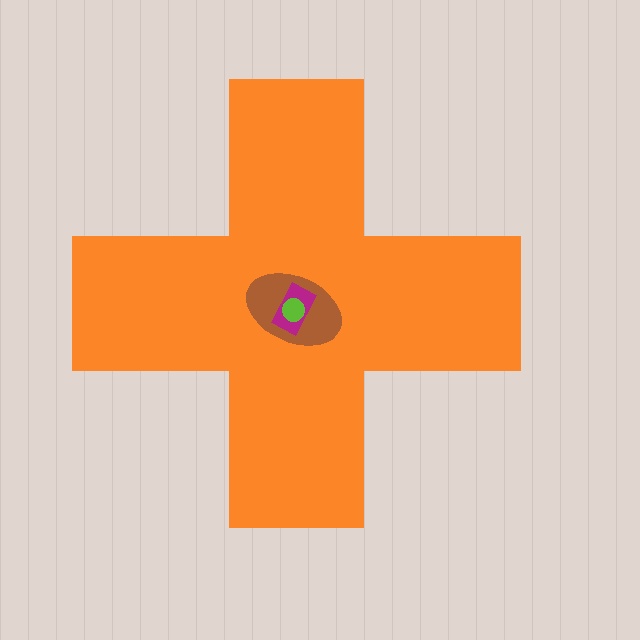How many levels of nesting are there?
4.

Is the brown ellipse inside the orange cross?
Yes.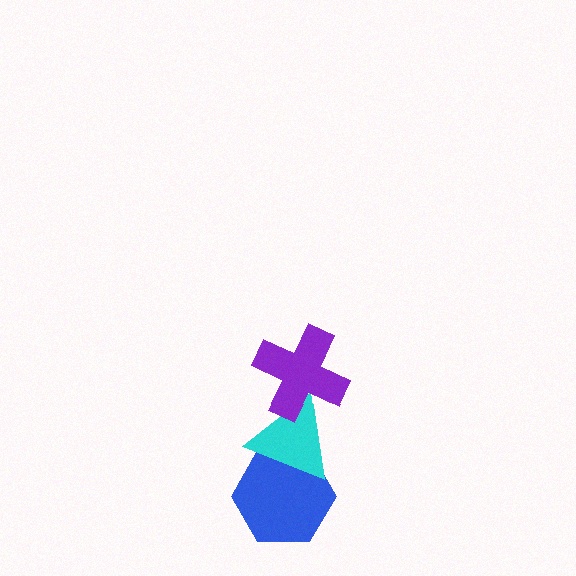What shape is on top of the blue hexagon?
The cyan triangle is on top of the blue hexagon.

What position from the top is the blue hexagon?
The blue hexagon is 3rd from the top.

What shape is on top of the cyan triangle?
The purple cross is on top of the cyan triangle.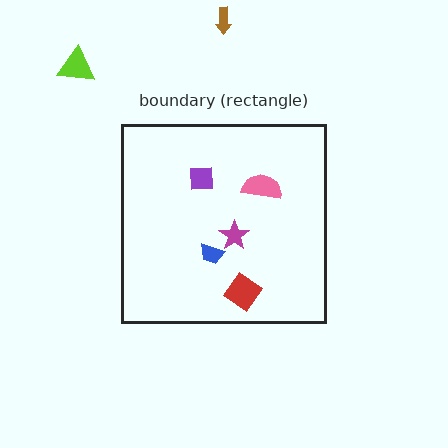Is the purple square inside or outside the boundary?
Inside.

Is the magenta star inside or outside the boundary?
Inside.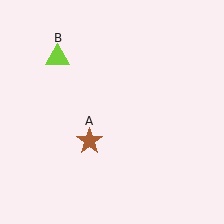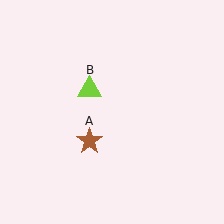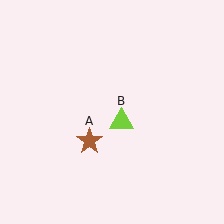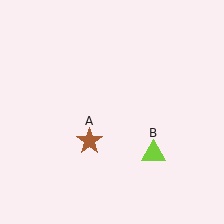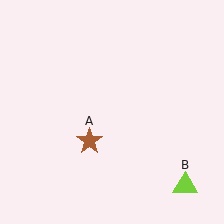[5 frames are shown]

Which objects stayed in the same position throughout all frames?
Brown star (object A) remained stationary.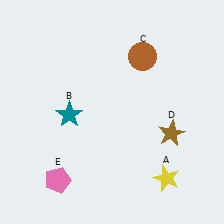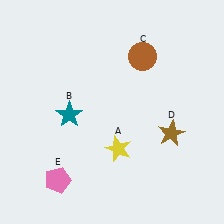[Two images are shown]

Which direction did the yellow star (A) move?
The yellow star (A) moved left.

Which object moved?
The yellow star (A) moved left.